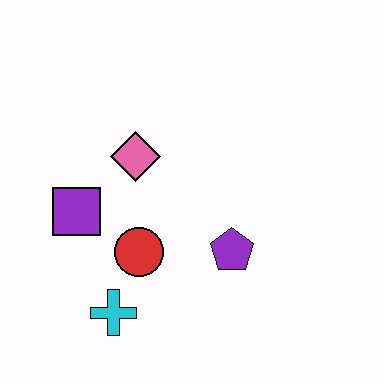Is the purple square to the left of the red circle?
Yes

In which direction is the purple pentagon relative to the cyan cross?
The purple pentagon is to the right of the cyan cross.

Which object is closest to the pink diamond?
The purple square is closest to the pink diamond.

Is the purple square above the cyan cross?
Yes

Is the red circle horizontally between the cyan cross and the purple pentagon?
Yes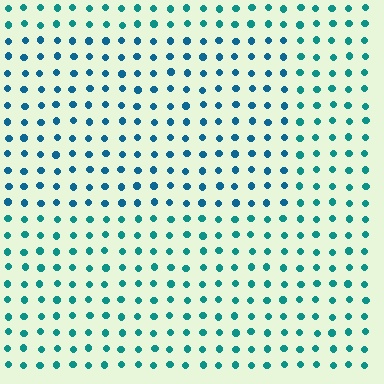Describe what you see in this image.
The image is filled with small teal elements in a uniform arrangement. A rectangle-shaped region is visible where the elements are tinted to a slightly different hue, forming a subtle color boundary.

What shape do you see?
I see a rectangle.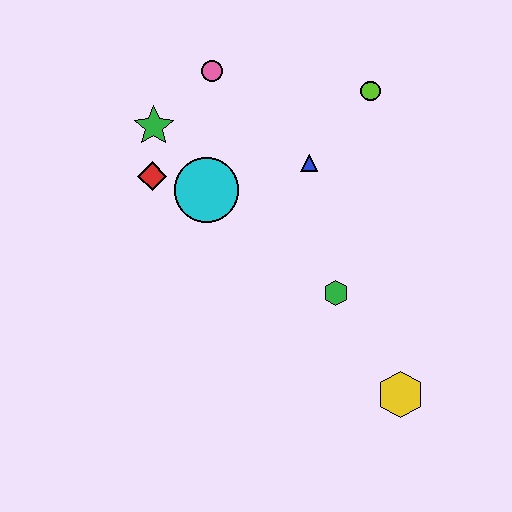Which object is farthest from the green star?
The yellow hexagon is farthest from the green star.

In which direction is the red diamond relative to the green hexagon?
The red diamond is to the left of the green hexagon.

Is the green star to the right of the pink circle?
No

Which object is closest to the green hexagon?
The yellow hexagon is closest to the green hexagon.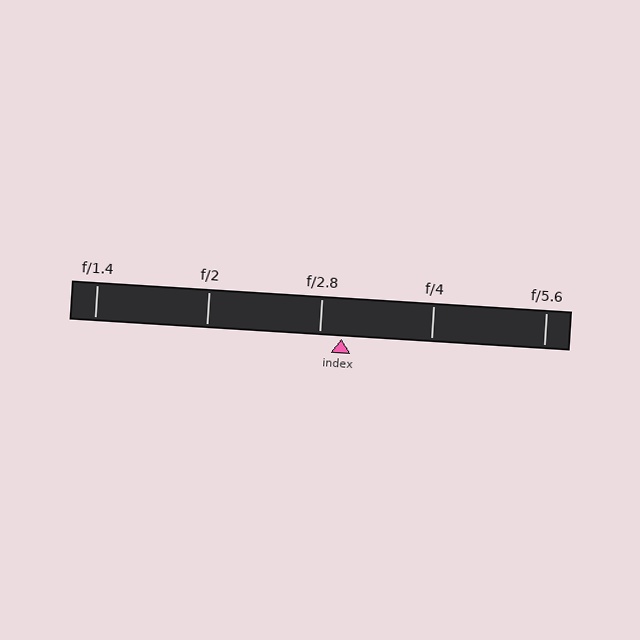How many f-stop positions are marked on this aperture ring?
There are 5 f-stop positions marked.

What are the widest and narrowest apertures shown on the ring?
The widest aperture shown is f/1.4 and the narrowest is f/5.6.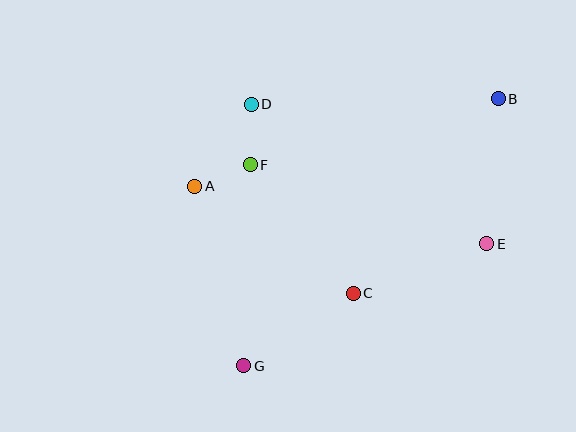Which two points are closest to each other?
Points A and F are closest to each other.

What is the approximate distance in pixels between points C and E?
The distance between C and E is approximately 142 pixels.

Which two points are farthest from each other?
Points B and G are farthest from each other.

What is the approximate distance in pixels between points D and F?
The distance between D and F is approximately 61 pixels.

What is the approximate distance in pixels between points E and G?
The distance between E and G is approximately 272 pixels.